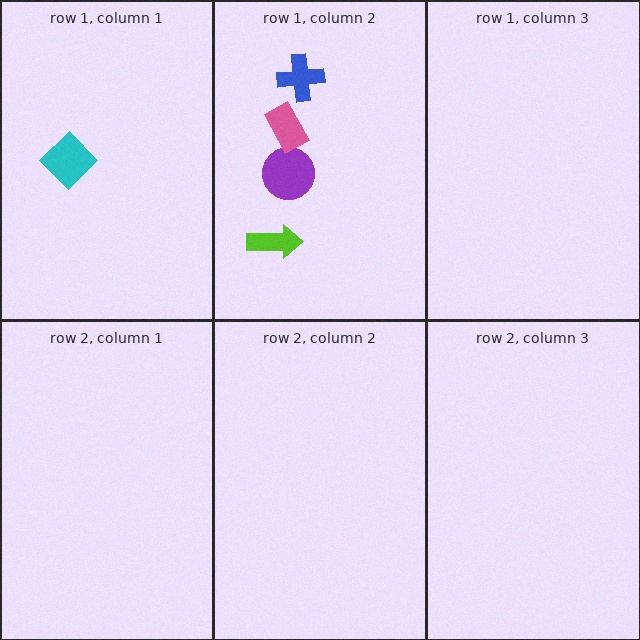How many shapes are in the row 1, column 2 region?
4.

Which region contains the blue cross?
The row 1, column 2 region.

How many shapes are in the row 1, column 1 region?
1.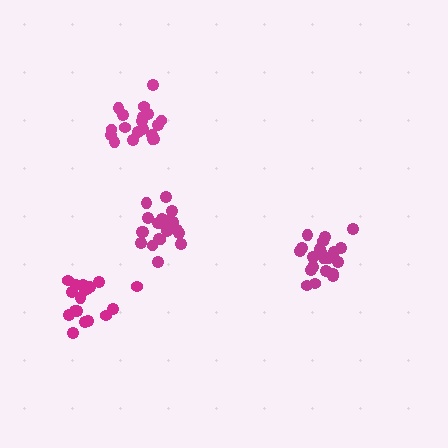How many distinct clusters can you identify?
There are 4 distinct clusters.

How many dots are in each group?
Group 1: 18 dots, Group 2: 21 dots, Group 3: 20 dots, Group 4: 21 dots (80 total).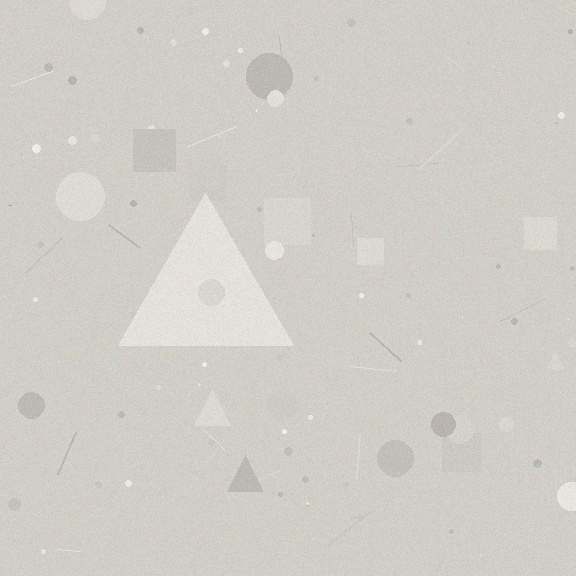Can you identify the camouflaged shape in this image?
The camouflaged shape is a triangle.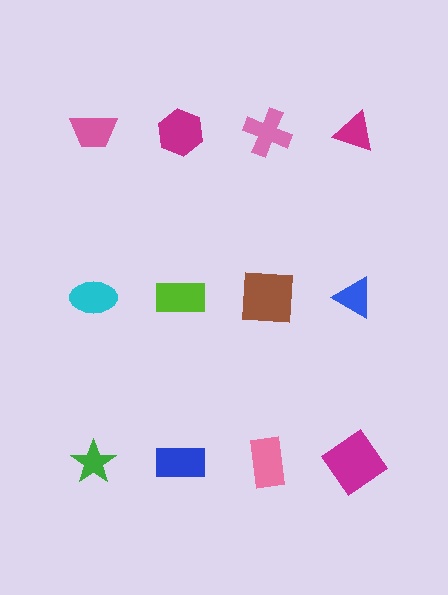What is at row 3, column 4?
A magenta diamond.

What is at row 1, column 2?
A magenta hexagon.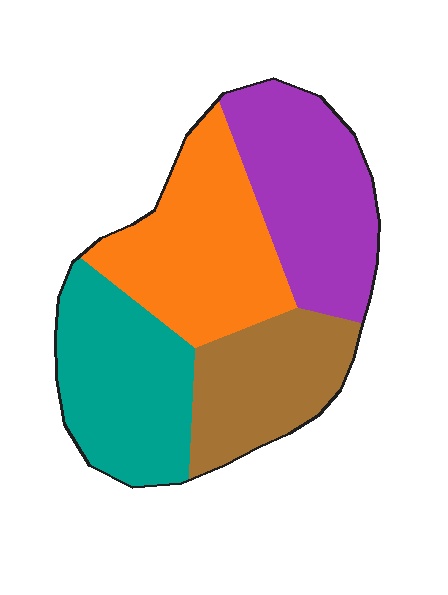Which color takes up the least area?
Brown, at roughly 20%.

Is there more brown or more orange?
Orange.